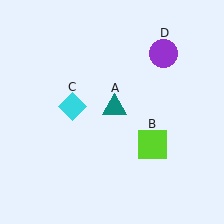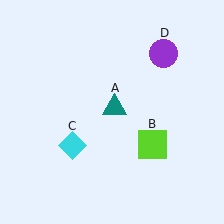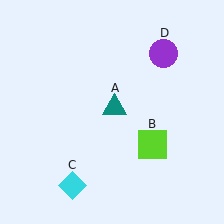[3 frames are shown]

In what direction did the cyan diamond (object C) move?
The cyan diamond (object C) moved down.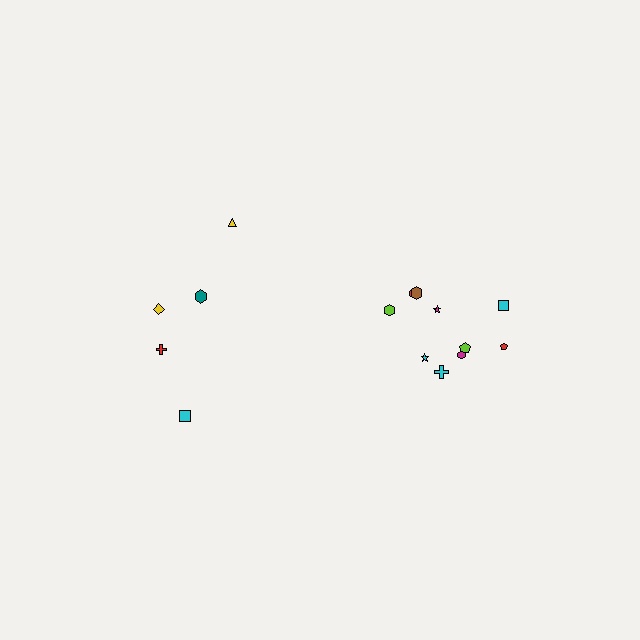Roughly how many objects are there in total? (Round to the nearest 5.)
Roughly 15 objects in total.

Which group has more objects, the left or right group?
The right group.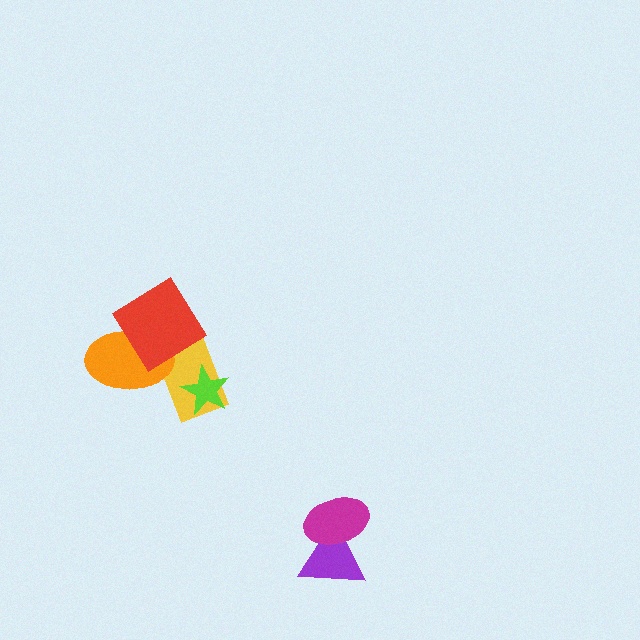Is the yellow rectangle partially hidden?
Yes, it is partially covered by another shape.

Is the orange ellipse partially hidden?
Yes, it is partially covered by another shape.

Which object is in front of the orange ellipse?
The red diamond is in front of the orange ellipse.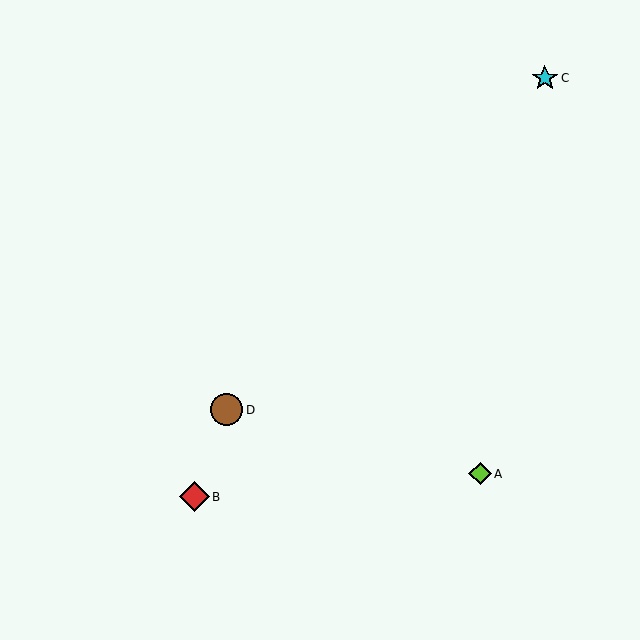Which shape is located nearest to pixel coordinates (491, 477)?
The lime diamond (labeled A) at (480, 474) is nearest to that location.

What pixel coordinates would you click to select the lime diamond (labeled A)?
Click at (480, 474) to select the lime diamond A.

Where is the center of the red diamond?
The center of the red diamond is at (194, 497).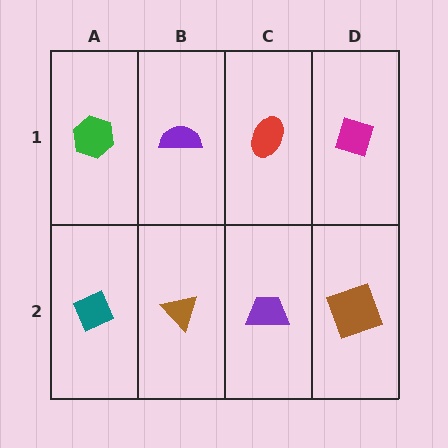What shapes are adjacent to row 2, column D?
A magenta diamond (row 1, column D), a purple trapezoid (row 2, column C).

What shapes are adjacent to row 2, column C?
A red ellipse (row 1, column C), a brown triangle (row 2, column B), a brown square (row 2, column D).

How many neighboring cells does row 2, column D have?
2.